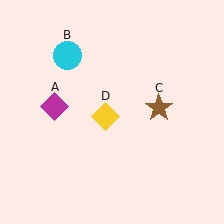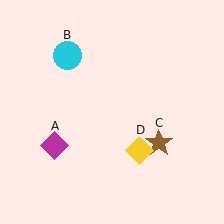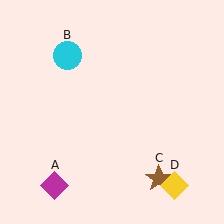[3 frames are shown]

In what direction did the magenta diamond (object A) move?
The magenta diamond (object A) moved down.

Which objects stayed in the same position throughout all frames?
Cyan circle (object B) remained stationary.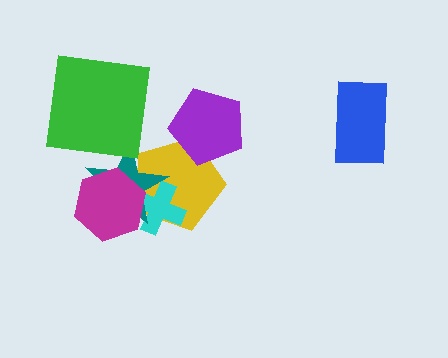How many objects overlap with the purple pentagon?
1 object overlaps with the purple pentagon.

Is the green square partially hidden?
No, no other shape covers it.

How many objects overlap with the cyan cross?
3 objects overlap with the cyan cross.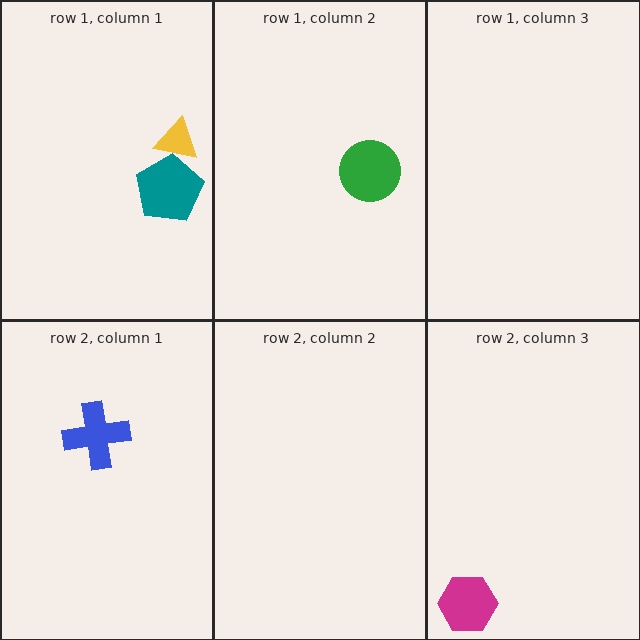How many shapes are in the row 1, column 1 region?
2.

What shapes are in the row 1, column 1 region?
The teal pentagon, the yellow triangle.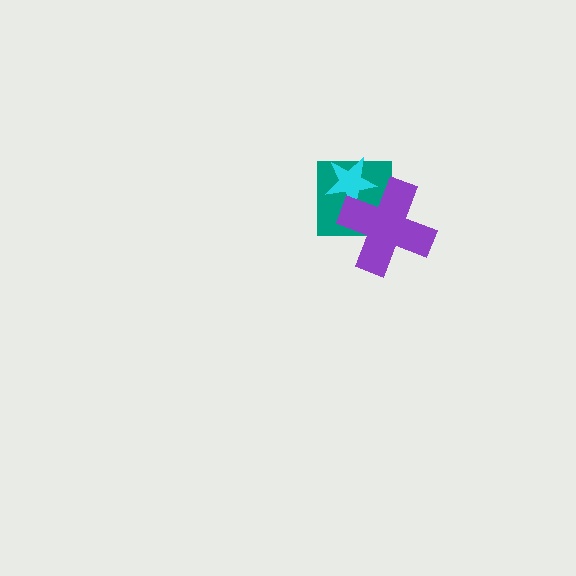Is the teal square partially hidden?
Yes, it is partially covered by another shape.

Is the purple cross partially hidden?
No, no other shape covers it.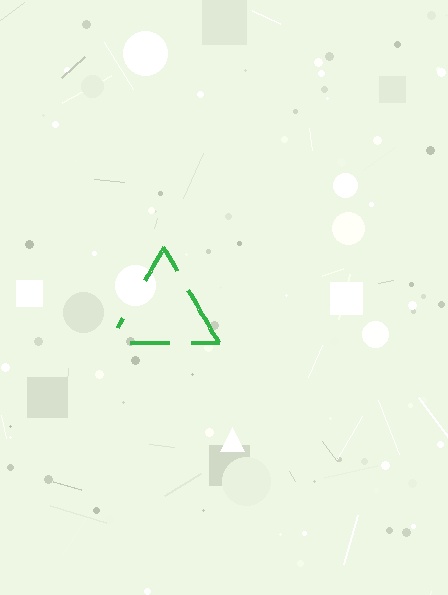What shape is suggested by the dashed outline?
The dashed outline suggests a triangle.